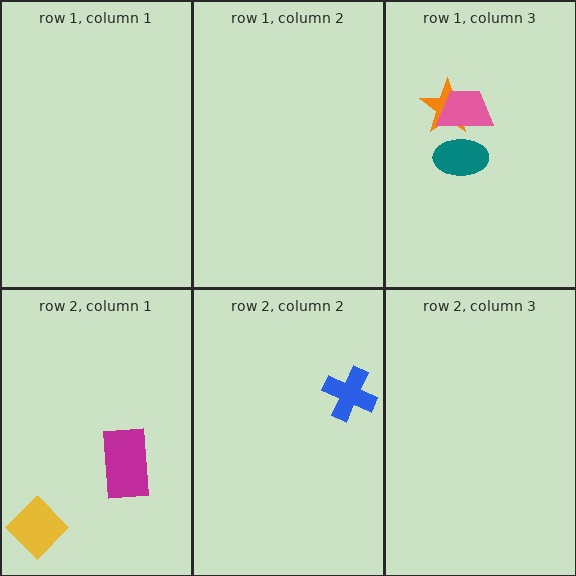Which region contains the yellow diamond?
The row 2, column 1 region.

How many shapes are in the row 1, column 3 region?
3.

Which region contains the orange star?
The row 1, column 3 region.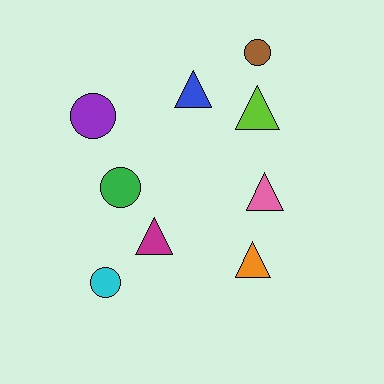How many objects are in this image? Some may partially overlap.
There are 9 objects.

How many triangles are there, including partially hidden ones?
There are 5 triangles.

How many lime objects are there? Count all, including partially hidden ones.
There is 1 lime object.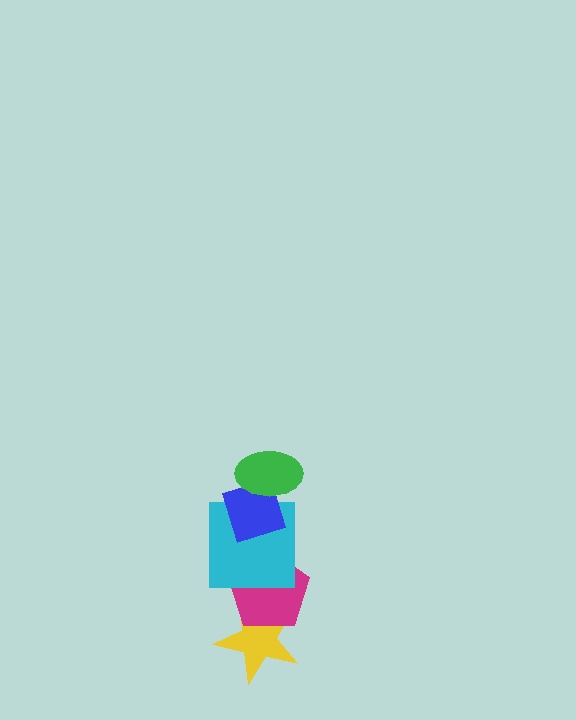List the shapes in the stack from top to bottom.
From top to bottom: the green ellipse, the blue diamond, the cyan square, the magenta pentagon, the yellow star.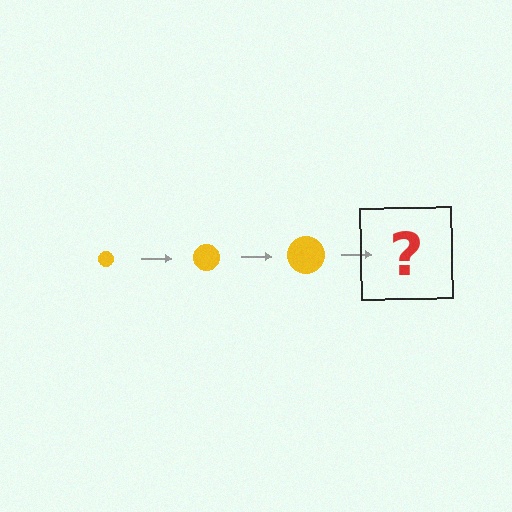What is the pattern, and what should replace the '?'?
The pattern is that the circle gets progressively larger each step. The '?' should be a yellow circle, larger than the previous one.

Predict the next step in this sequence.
The next step is a yellow circle, larger than the previous one.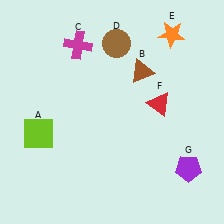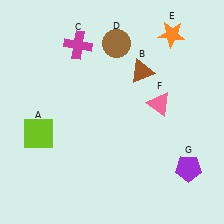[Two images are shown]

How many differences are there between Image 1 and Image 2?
There is 1 difference between the two images.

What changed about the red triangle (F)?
In Image 1, F is red. In Image 2, it changed to pink.